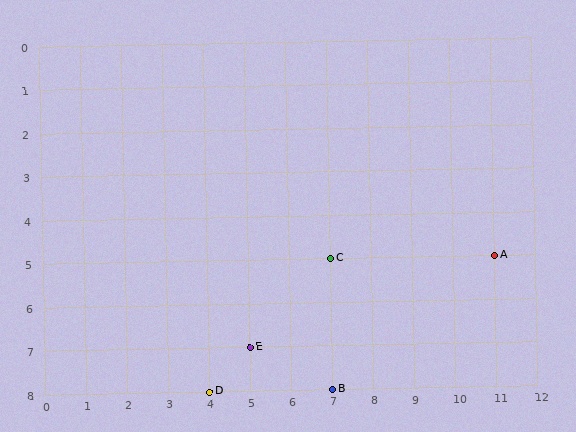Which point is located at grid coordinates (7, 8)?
Point B is at (7, 8).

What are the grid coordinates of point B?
Point B is at grid coordinates (7, 8).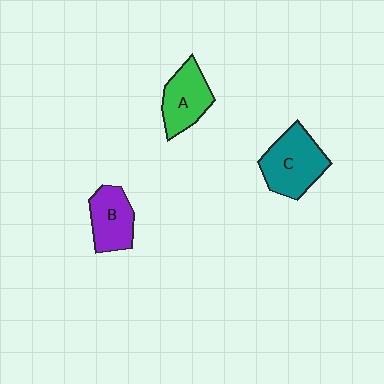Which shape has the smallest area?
Shape B (purple).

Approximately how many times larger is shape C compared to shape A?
Approximately 1.3 times.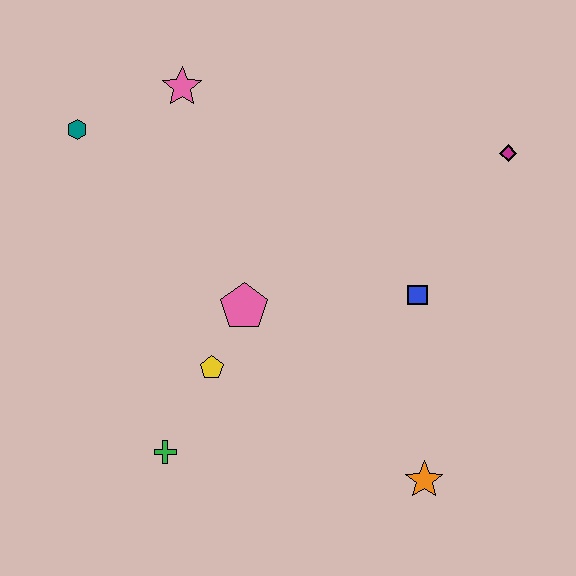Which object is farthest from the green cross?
The magenta diamond is farthest from the green cross.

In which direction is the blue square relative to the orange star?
The blue square is above the orange star.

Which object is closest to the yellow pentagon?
The pink pentagon is closest to the yellow pentagon.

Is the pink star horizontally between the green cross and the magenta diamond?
Yes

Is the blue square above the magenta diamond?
No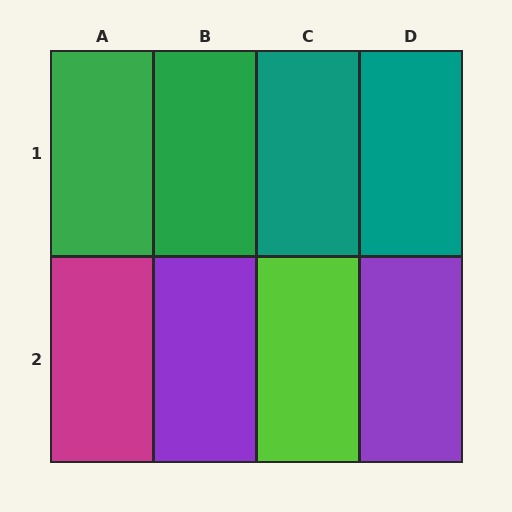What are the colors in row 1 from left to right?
Green, green, teal, teal.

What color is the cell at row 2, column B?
Purple.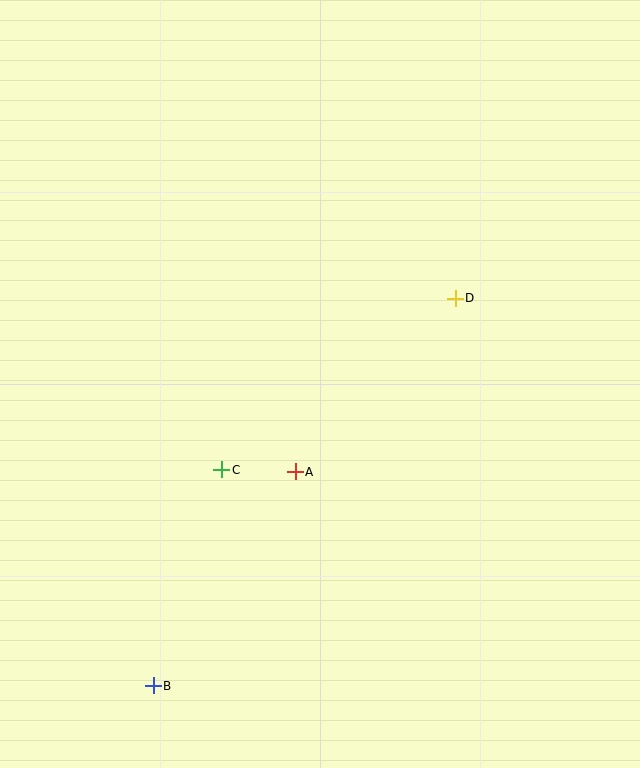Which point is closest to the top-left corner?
Point C is closest to the top-left corner.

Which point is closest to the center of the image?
Point A at (295, 472) is closest to the center.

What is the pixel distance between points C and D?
The distance between C and D is 290 pixels.